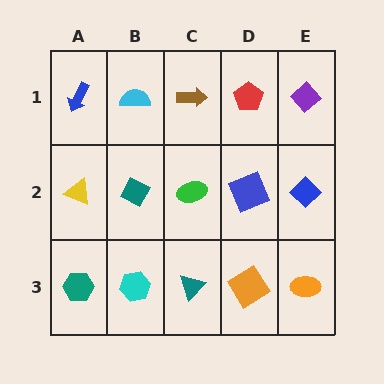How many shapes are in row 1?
5 shapes.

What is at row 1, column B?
A cyan semicircle.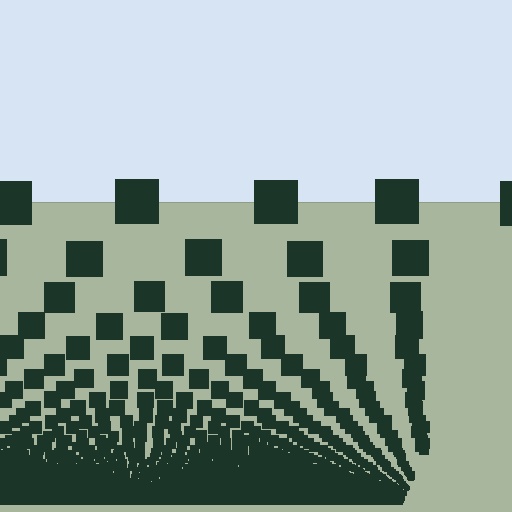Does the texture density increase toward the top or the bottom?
Density increases toward the bottom.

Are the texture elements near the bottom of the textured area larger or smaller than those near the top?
Smaller. The gradient is inverted — elements near the bottom are smaller and denser.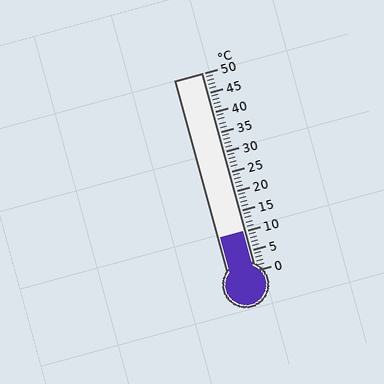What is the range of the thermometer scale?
The thermometer scale ranges from 0°C to 50°C.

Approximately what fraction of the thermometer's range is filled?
The thermometer is filled to approximately 20% of its range.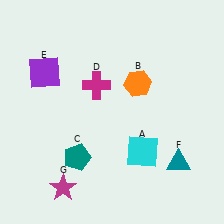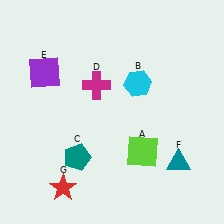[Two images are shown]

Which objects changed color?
A changed from cyan to lime. B changed from orange to cyan. G changed from magenta to red.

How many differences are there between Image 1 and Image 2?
There are 3 differences between the two images.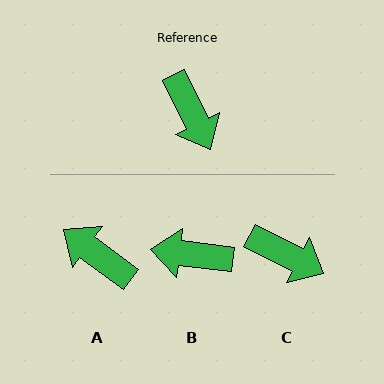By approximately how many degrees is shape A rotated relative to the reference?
Approximately 153 degrees clockwise.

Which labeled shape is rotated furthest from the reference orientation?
A, about 153 degrees away.